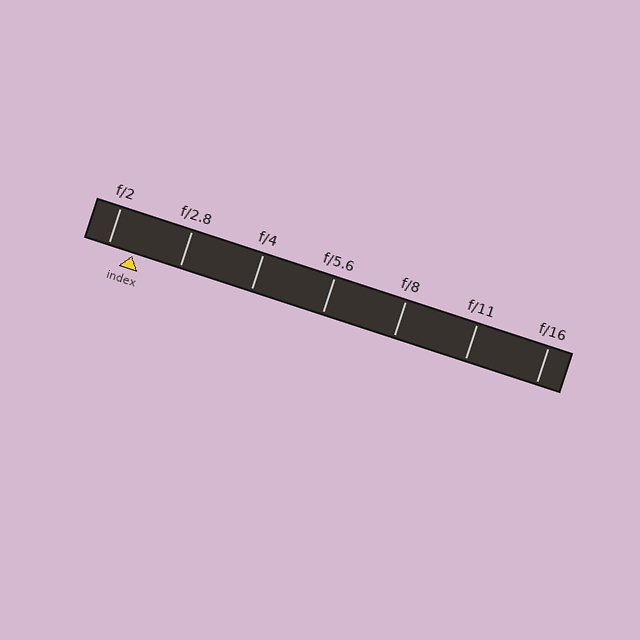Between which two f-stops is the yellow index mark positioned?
The index mark is between f/2 and f/2.8.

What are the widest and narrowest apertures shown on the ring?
The widest aperture shown is f/2 and the narrowest is f/16.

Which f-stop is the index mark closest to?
The index mark is closest to f/2.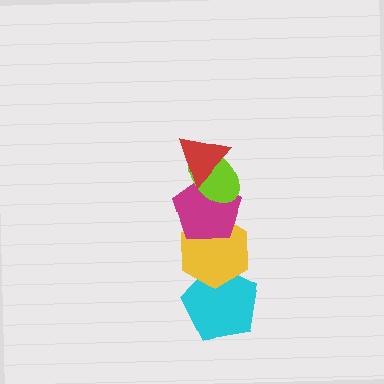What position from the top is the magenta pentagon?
The magenta pentagon is 3rd from the top.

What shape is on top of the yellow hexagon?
The magenta pentagon is on top of the yellow hexagon.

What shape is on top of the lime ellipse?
The red triangle is on top of the lime ellipse.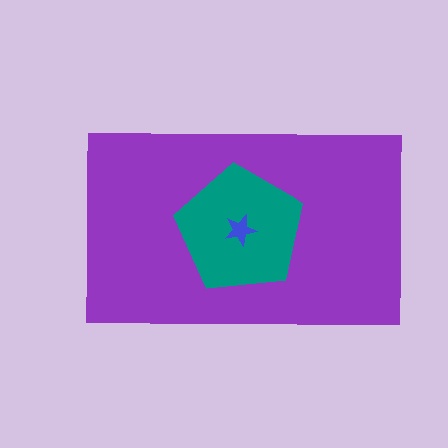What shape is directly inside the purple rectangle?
The teal pentagon.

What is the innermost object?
The blue star.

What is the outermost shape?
The purple rectangle.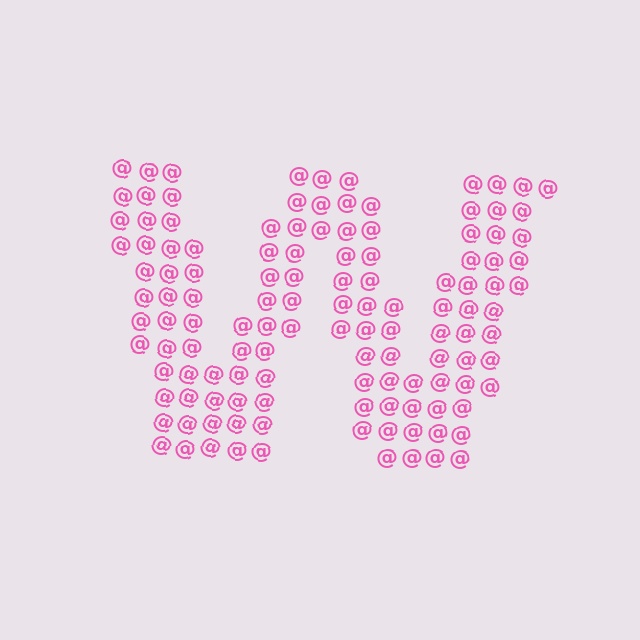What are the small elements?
The small elements are at signs.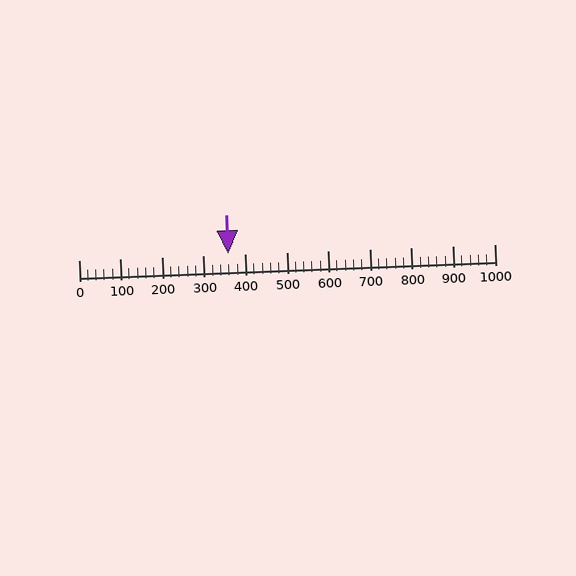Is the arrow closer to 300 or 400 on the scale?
The arrow is closer to 400.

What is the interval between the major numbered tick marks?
The major tick marks are spaced 100 units apart.